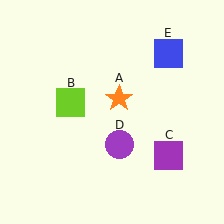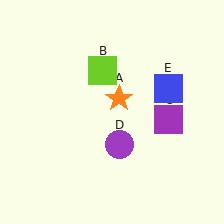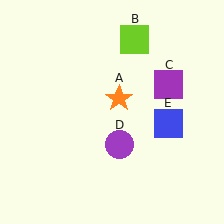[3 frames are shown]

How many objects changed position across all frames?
3 objects changed position: lime square (object B), purple square (object C), blue square (object E).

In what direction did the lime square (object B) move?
The lime square (object B) moved up and to the right.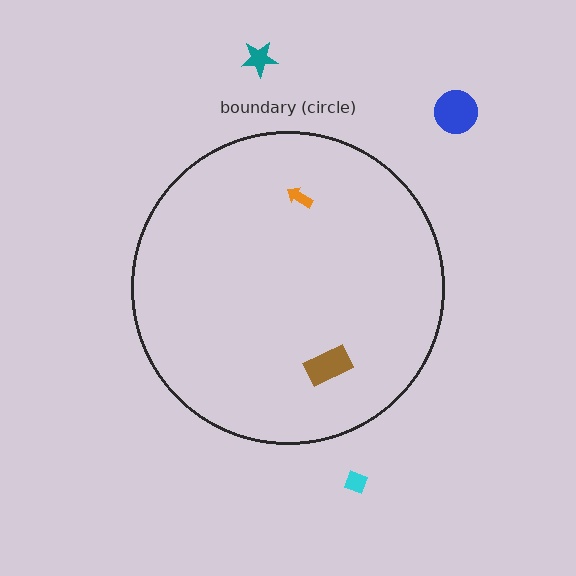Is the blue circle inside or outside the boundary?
Outside.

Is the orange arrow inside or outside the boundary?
Inside.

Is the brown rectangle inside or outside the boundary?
Inside.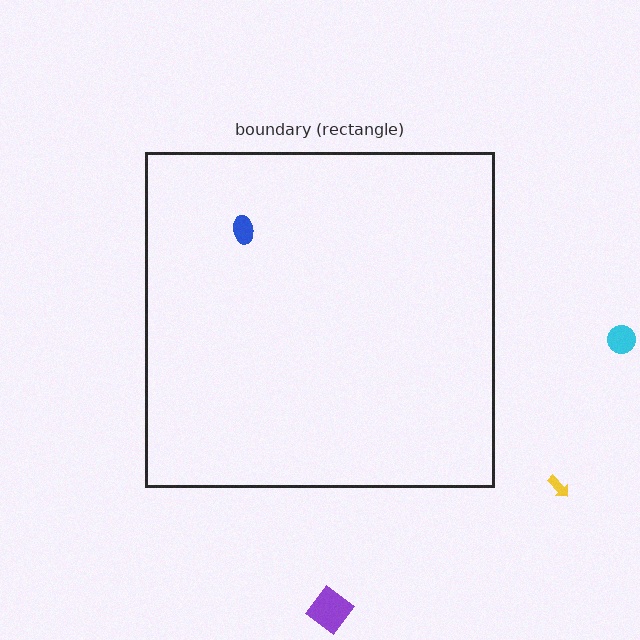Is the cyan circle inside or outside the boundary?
Outside.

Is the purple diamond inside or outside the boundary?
Outside.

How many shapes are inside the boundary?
1 inside, 3 outside.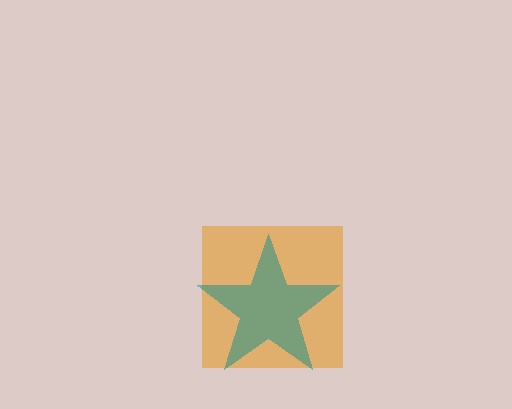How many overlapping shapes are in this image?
There are 2 overlapping shapes in the image.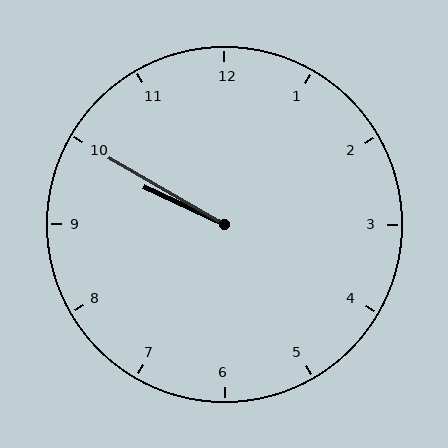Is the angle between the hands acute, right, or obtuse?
It is acute.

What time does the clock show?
9:50.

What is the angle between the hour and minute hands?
Approximately 5 degrees.